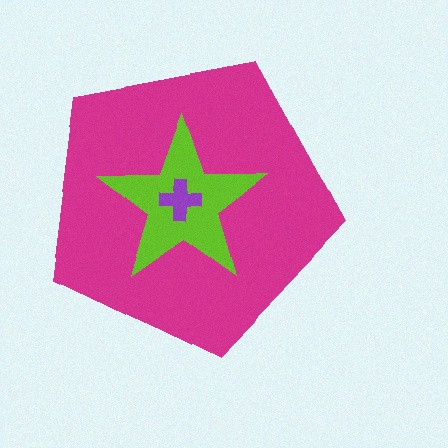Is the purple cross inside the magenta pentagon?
Yes.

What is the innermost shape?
The purple cross.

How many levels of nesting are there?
3.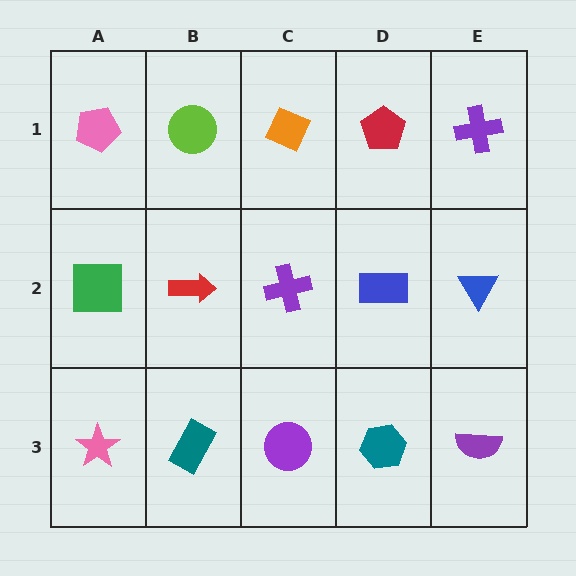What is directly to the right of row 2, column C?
A blue rectangle.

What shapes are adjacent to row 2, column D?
A red pentagon (row 1, column D), a teal hexagon (row 3, column D), a purple cross (row 2, column C), a blue triangle (row 2, column E).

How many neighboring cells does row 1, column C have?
3.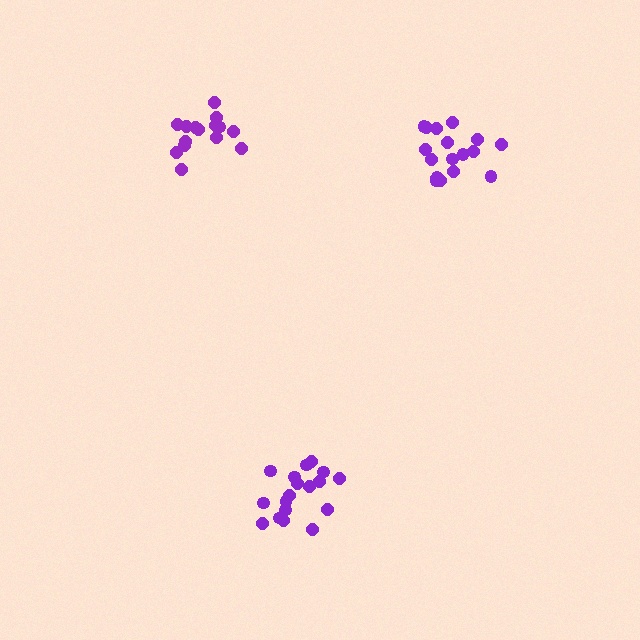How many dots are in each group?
Group 1: 16 dots, Group 2: 18 dots, Group 3: 18 dots (52 total).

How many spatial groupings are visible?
There are 3 spatial groupings.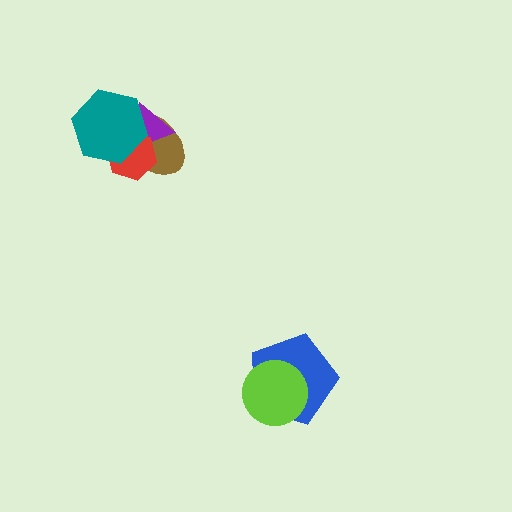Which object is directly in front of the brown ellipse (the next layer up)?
The purple triangle is directly in front of the brown ellipse.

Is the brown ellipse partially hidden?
Yes, it is partially covered by another shape.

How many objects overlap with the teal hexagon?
3 objects overlap with the teal hexagon.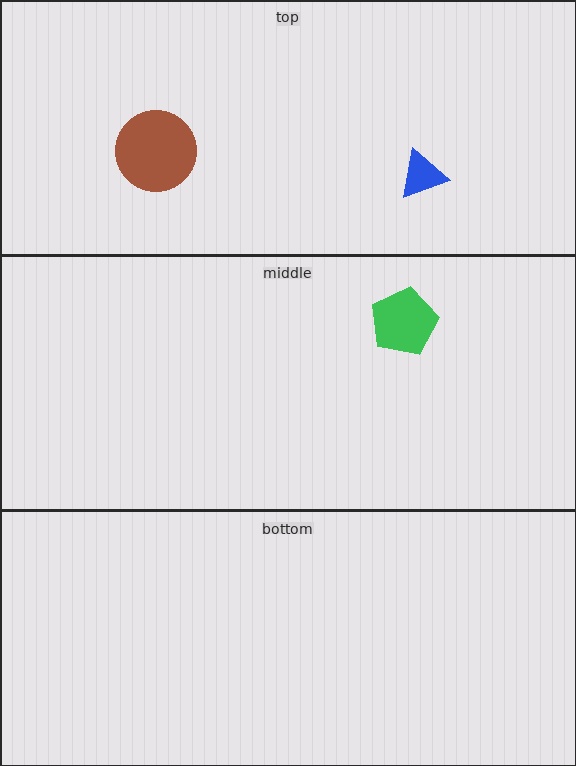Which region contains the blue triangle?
The top region.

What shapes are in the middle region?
The green pentagon.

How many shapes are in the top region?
2.